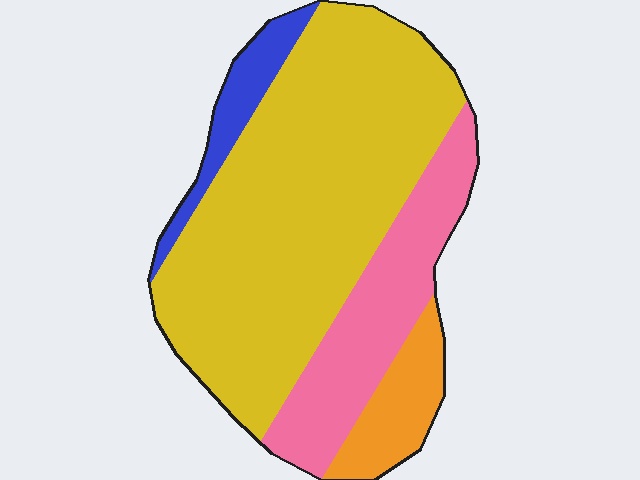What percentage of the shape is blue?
Blue covers about 5% of the shape.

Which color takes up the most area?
Yellow, at roughly 60%.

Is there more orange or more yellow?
Yellow.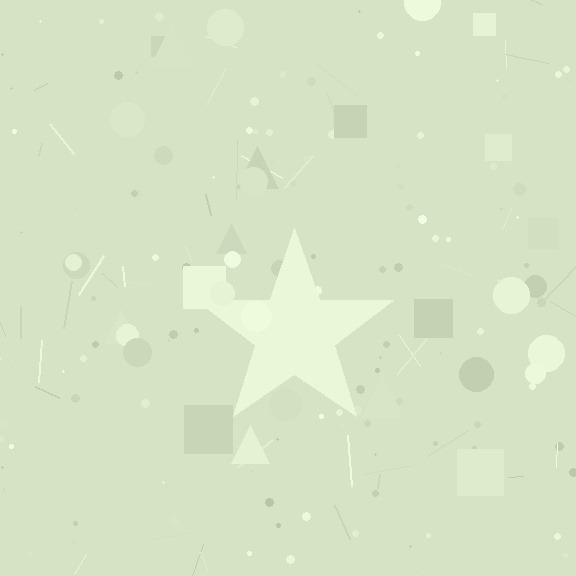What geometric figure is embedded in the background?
A star is embedded in the background.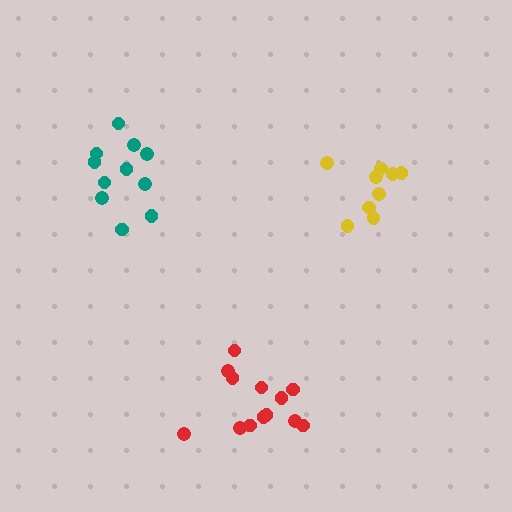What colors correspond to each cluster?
The clusters are colored: teal, red, yellow.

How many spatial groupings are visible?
There are 3 spatial groupings.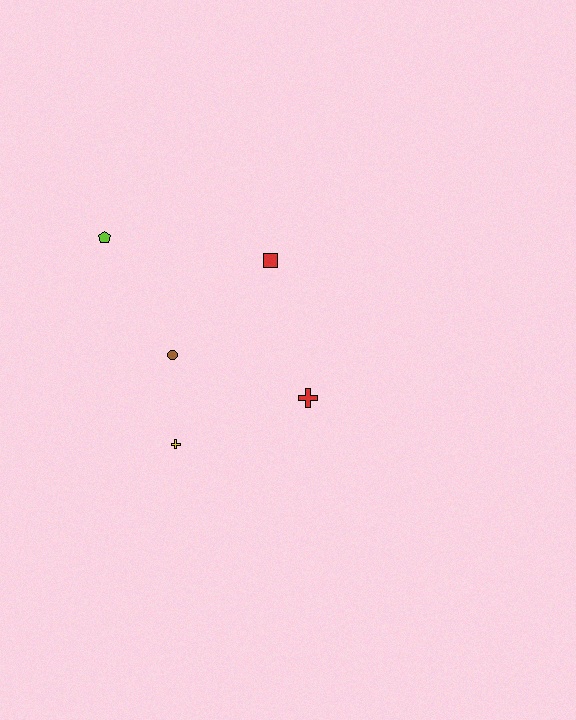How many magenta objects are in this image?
There are no magenta objects.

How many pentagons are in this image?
There is 1 pentagon.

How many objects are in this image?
There are 5 objects.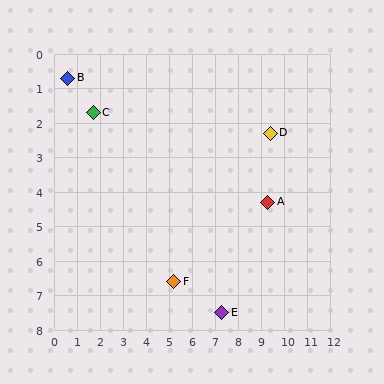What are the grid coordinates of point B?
Point B is at approximately (0.6, 0.7).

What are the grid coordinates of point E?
Point E is at approximately (7.3, 7.5).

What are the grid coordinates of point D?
Point D is at approximately (9.4, 2.3).